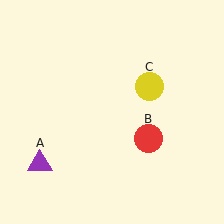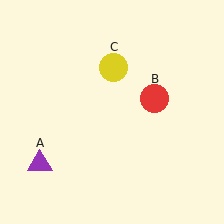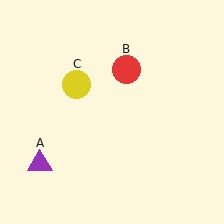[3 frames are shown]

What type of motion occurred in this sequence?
The red circle (object B), yellow circle (object C) rotated counterclockwise around the center of the scene.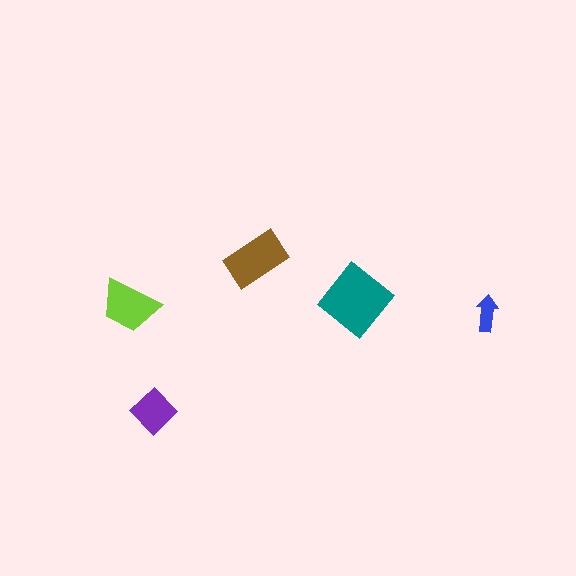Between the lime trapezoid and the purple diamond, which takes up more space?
The lime trapezoid.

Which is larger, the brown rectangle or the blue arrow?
The brown rectangle.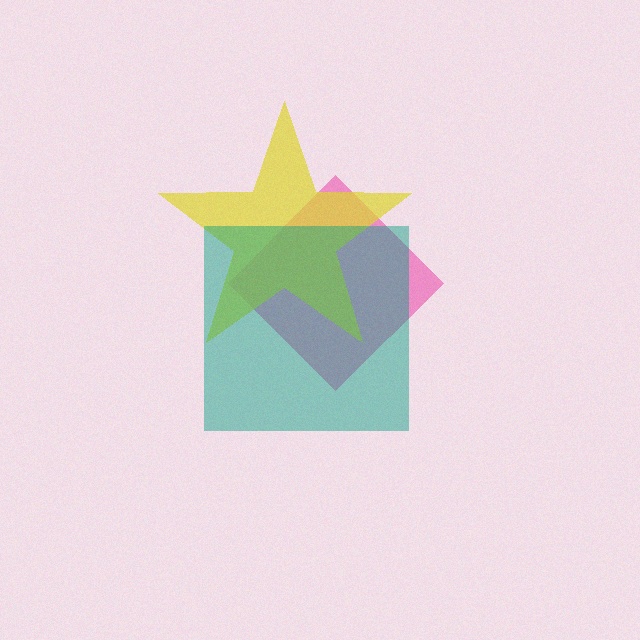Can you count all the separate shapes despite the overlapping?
Yes, there are 3 separate shapes.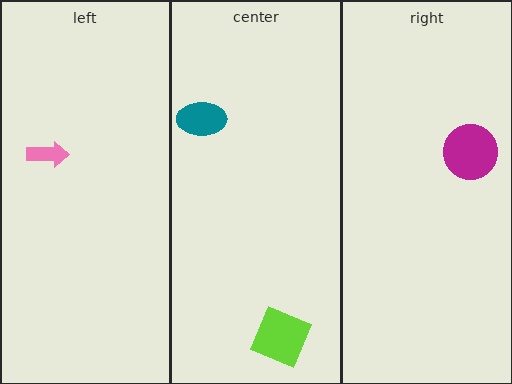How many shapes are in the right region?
1.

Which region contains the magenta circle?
The right region.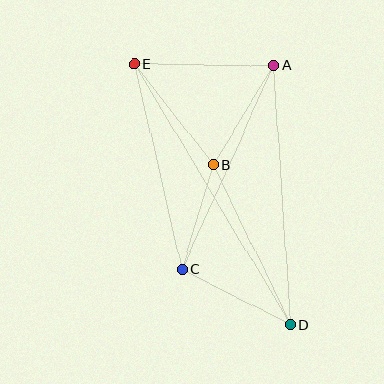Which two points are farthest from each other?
Points D and E are farthest from each other.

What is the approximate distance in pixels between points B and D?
The distance between B and D is approximately 178 pixels.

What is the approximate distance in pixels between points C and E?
The distance between C and E is approximately 210 pixels.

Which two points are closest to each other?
Points B and C are closest to each other.